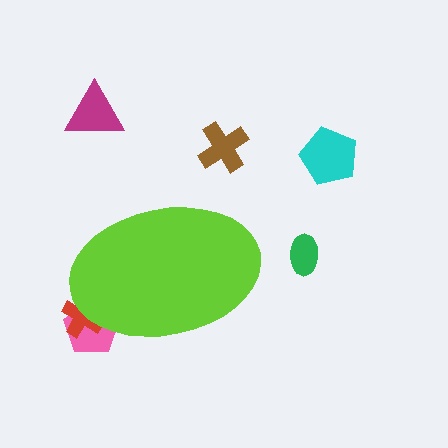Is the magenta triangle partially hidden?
No, the magenta triangle is fully visible.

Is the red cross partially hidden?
Yes, the red cross is partially hidden behind the lime ellipse.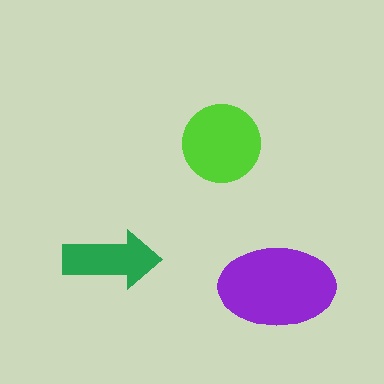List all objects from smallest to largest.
The green arrow, the lime circle, the purple ellipse.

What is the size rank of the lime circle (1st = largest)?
2nd.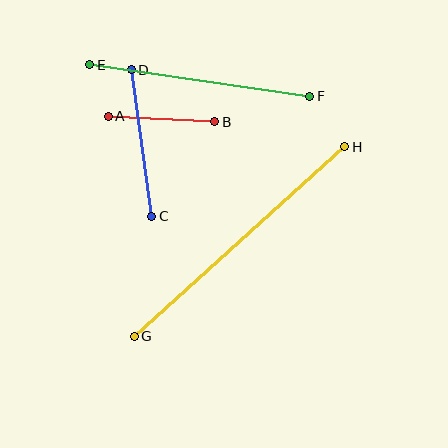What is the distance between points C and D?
The distance is approximately 148 pixels.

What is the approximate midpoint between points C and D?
The midpoint is at approximately (141, 143) pixels.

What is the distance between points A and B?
The distance is approximately 107 pixels.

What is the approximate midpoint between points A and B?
The midpoint is at approximately (162, 119) pixels.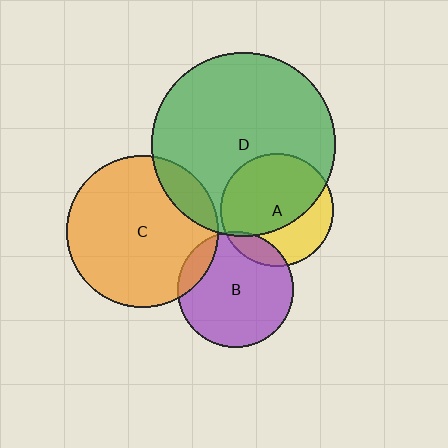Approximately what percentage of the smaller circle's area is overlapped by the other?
Approximately 15%.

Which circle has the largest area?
Circle D (green).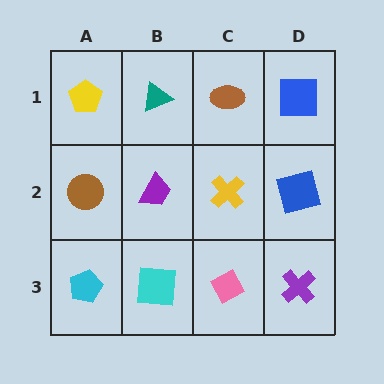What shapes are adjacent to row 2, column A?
A yellow pentagon (row 1, column A), a cyan pentagon (row 3, column A), a purple trapezoid (row 2, column B).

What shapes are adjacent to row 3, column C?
A yellow cross (row 2, column C), a cyan square (row 3, column B), a purple cross (row 3, column D).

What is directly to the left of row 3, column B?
A cyan pentagon.